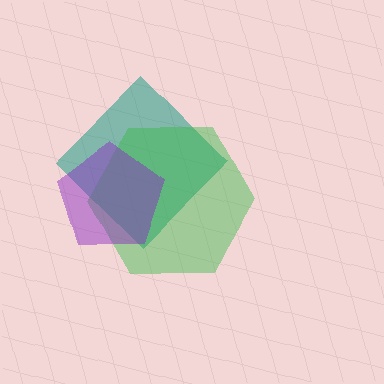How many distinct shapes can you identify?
There are 3 distinct shapes: a teal diamond, a green hexagon, a purple pentagon.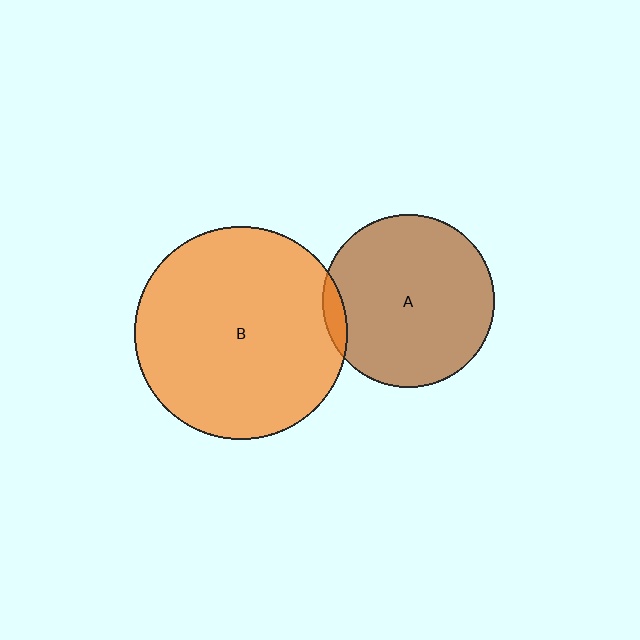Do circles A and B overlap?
Yes.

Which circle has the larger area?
Circle B (orange).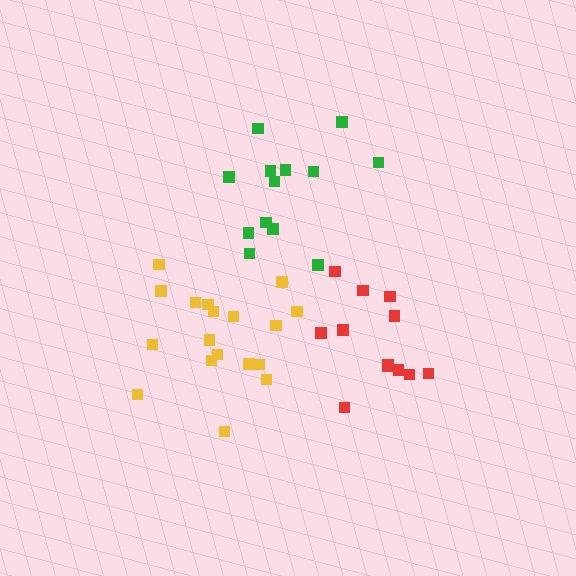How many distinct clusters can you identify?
There are 3 distinct clusters.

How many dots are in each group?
Group 1: 13 dots, Group 2: 12 dots, Group 3: 18 dots (43 total).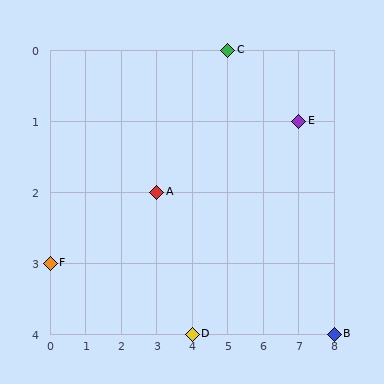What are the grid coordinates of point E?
Point E is at grid coordinates (7, 1).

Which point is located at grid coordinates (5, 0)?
Point C is at (5, 0).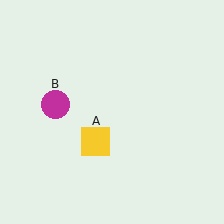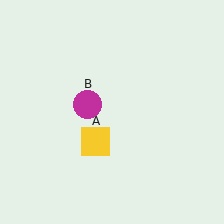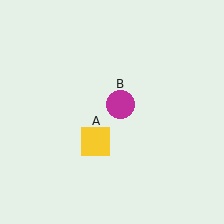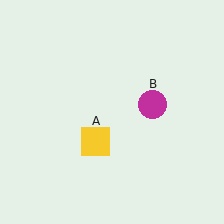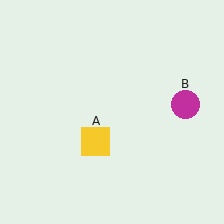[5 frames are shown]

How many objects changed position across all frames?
1 object changed position: magenta circle (object B).